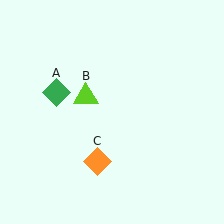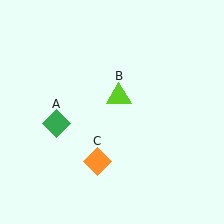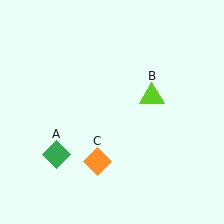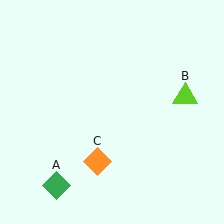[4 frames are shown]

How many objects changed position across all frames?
2 objects changed position: green diamond (object A), lime triangle (object B).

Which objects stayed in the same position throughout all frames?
Orange diamond (object C) remained stationary.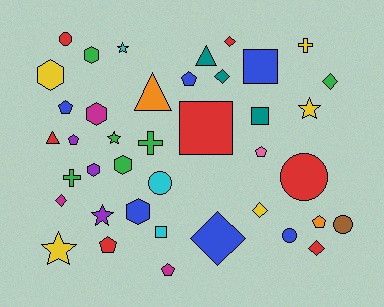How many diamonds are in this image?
There are 7 diamonds.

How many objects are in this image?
There are 40 objects.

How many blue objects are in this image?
There are 6 blue objects.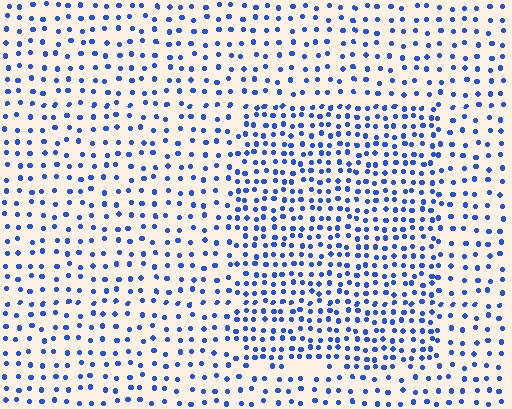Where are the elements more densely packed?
The elements are more densely packed inside the rectangle boundary.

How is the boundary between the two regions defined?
The boundary is defined by a change in element density (approximately 1.8x ratio). All elements are the same color, size, and shape.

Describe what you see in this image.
The image contains small blue elements arranged at two different densities. A rectangle-shaped region is visible where the elements are more densely packed than the surrounding area.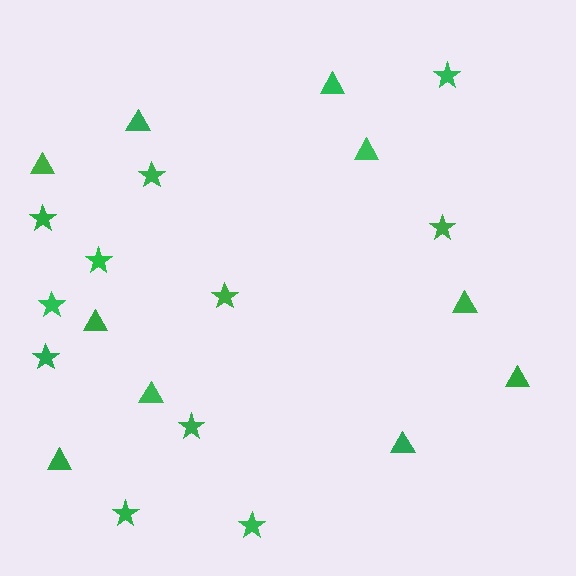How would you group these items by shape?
There are 2 groups: one group of triangles (10) and one group of stars (11).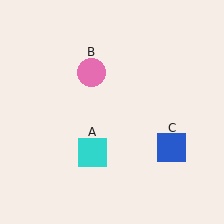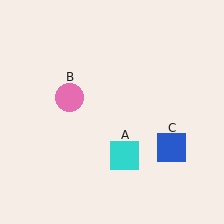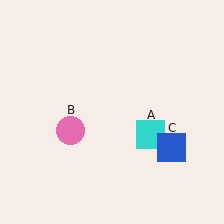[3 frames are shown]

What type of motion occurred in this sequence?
The cyan square (object A), pink circle (object B) rotated counterclockwise around the center of the scene.